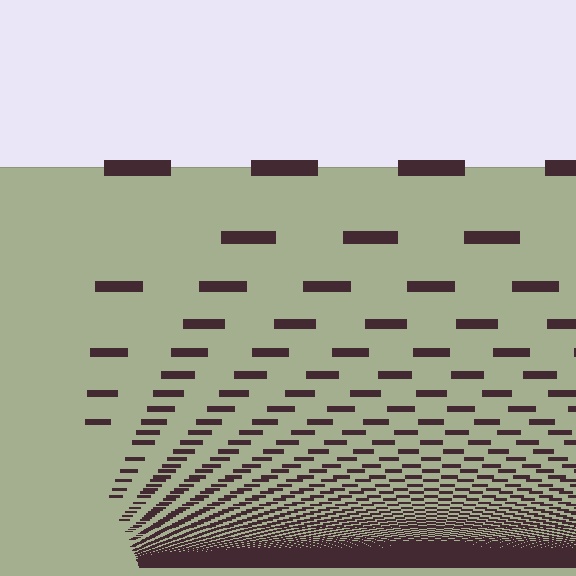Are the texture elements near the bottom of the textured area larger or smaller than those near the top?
Smaller. The gradient is inverted — elements near the bottom are smaller and denser.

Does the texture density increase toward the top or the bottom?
Density increases toward the bottom.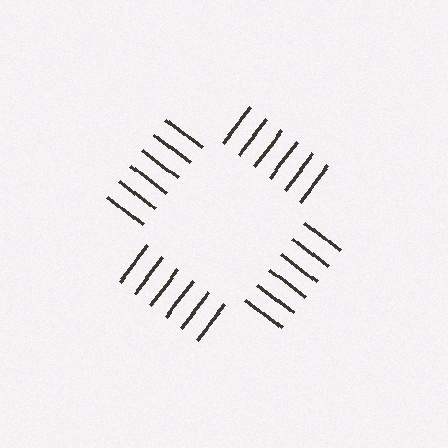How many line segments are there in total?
24 — 6 along each of the 4 edges.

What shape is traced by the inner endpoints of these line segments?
An illusory square — the line segments terminate on its edges but no continuous stroke is drawn.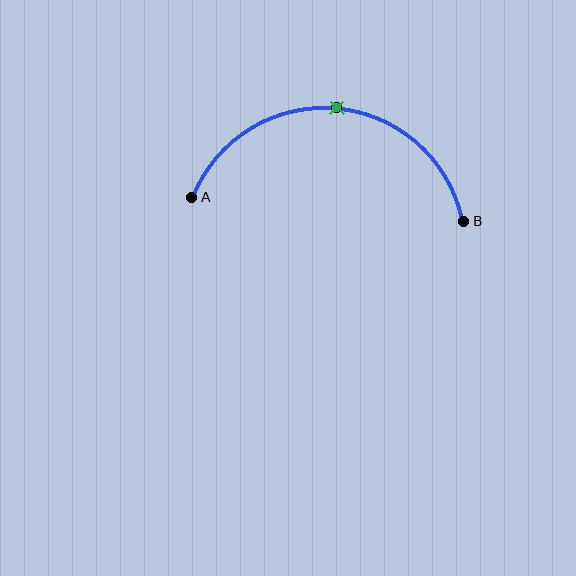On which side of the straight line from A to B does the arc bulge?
The arc bulges above the straight line connecting A and B.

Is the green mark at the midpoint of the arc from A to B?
Yes. The green mark lies on the arc at equal arc-length from both A and B — it is the arc midpoint.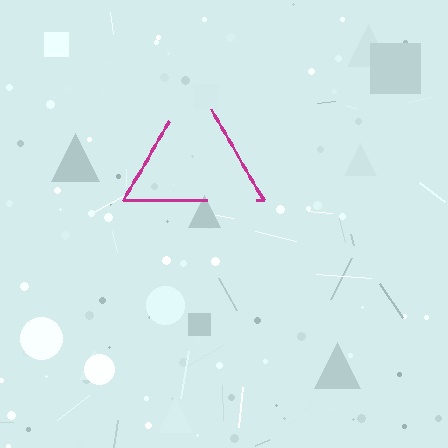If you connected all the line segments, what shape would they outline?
They would outline a triangle.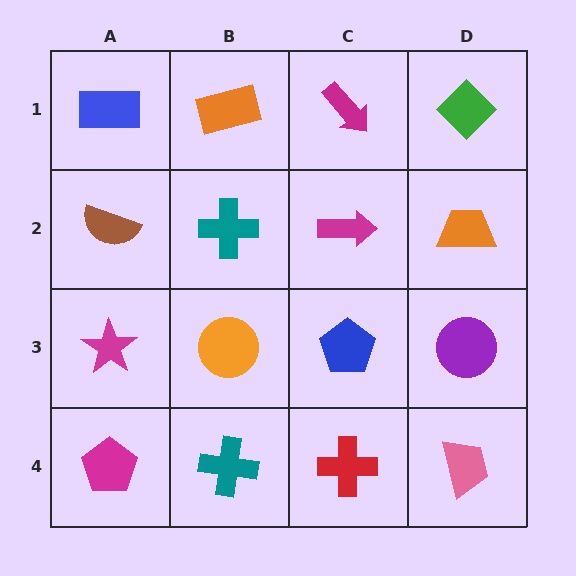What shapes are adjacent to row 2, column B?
An orange rectangle (row 1, column B), an orange circle (row 3, column B), a brown semicircle (row 2, column A), a magenta arrow (row 2, column C).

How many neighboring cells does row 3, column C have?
4.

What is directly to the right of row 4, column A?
A teal cross.